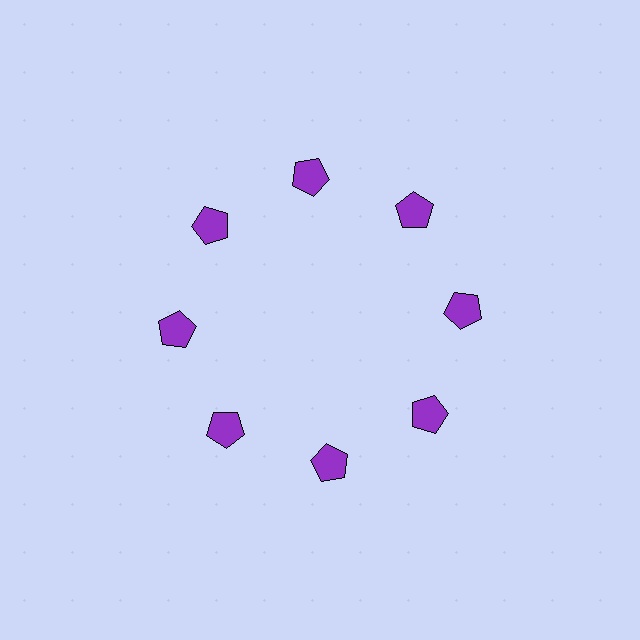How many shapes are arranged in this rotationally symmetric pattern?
There are 8 shapes, arranged in 8 groups of 1.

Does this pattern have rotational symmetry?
Yes, this pattern has 8-fold rotational symmetry. It looks the same after rotating 45 degrees around the center.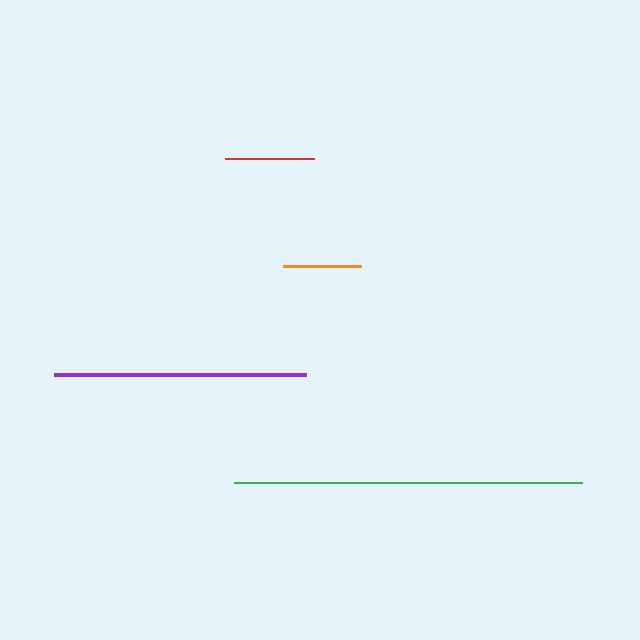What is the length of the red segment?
The red segment is approximately 89 pixels long.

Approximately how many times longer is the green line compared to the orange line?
The green line is approximately 4.5 times the length of the orange line.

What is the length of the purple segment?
The purple segment is approximately 252 pixels long.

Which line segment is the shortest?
The orange line is the shortest at approximately 78 pixels.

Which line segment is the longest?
The green line is the longest at approximately 348 pixels.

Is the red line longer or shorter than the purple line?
The purple line is longer than the red line.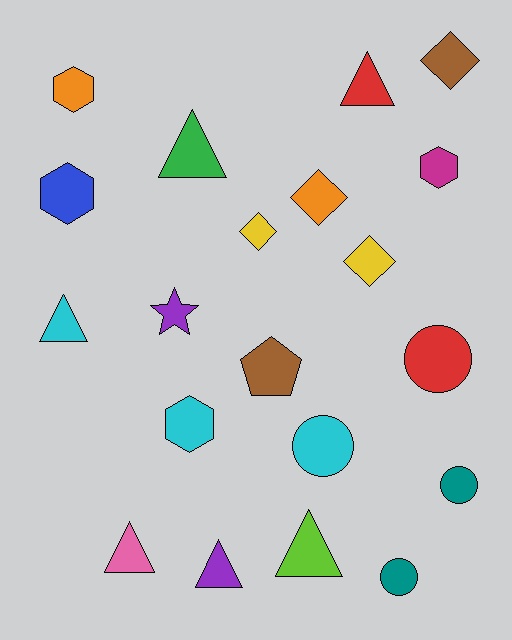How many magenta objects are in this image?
There is 1 magenta object.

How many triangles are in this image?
There are 6 triangles.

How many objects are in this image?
There are 20 objects.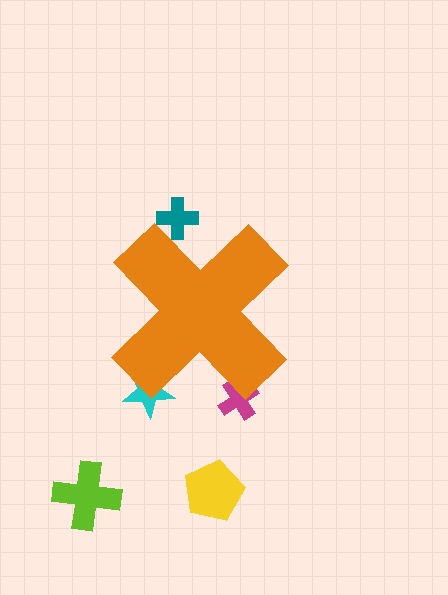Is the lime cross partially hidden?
No, the lime cross is fully visible.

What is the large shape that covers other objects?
An orange cross.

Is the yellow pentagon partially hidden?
No, the yellow pentagon is fully visible.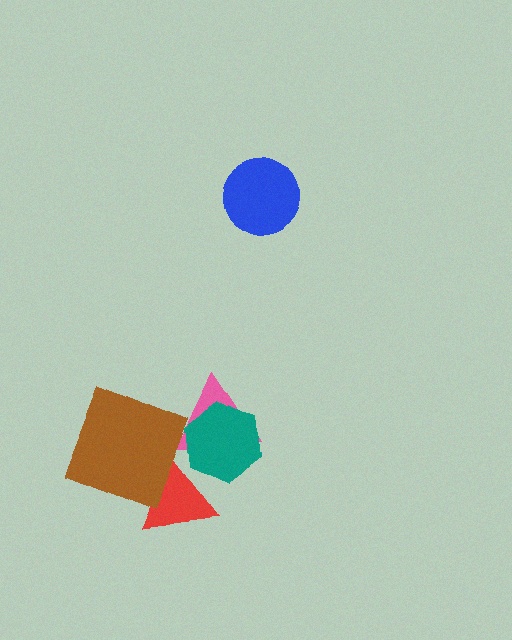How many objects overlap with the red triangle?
2 objects overlap with the red triangle.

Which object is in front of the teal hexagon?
The red triangle is in front of the teal hexagon.